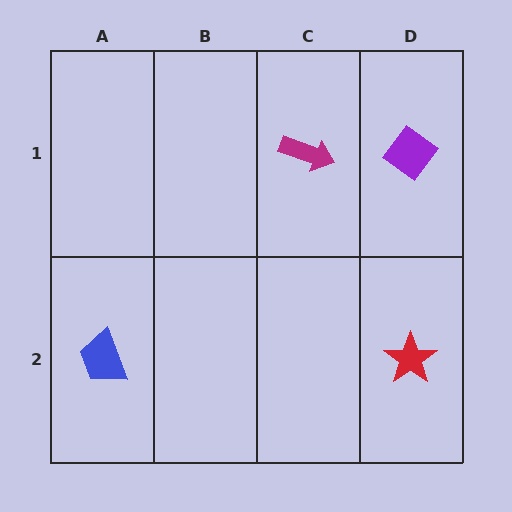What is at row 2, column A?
A blue trapezoid.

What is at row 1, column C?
A magenta arrow.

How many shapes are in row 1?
2 shapes.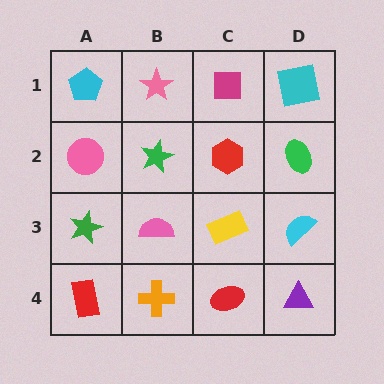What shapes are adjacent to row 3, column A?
A pink circle (row 2, column A), a red rectangle (row 4, column A), a pink semicircle (row 3, column B).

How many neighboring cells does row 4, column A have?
2.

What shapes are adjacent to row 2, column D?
A cyan square (row 1, column D), a cyan semicircle (row 3, column D), a red hexagon (row 2, column C).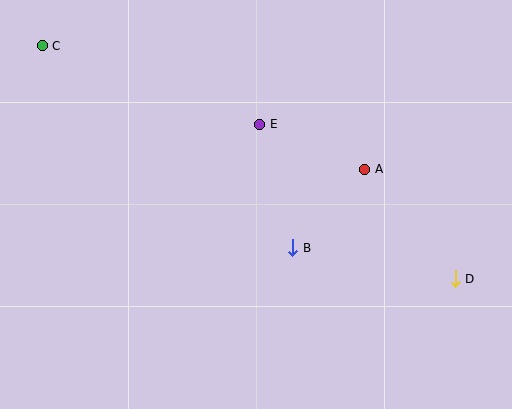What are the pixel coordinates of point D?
Point D is at (455, 279).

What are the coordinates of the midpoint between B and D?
The midpoint between B and D is at (374, 263).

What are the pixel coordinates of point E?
Point E is at (260, 124).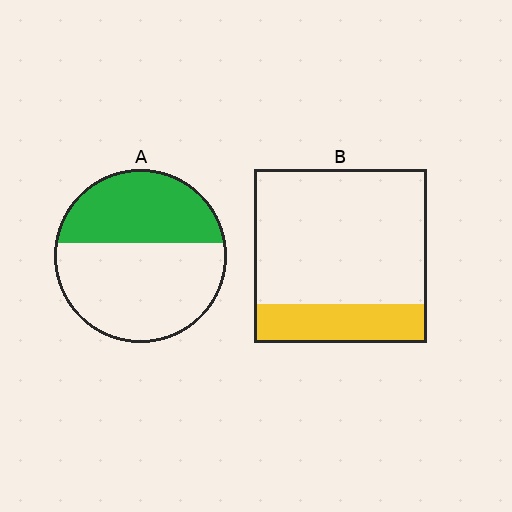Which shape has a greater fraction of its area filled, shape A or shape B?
Shape A.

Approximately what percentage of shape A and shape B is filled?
A is approximately 40% and B is approximately 20%.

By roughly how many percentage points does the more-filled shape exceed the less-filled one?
By roughly 20 percentage points (A over B).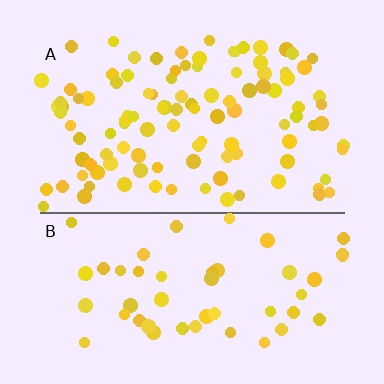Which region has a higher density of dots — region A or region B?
A (the top).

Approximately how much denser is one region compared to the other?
Approximately 2.1× — region A over region B.